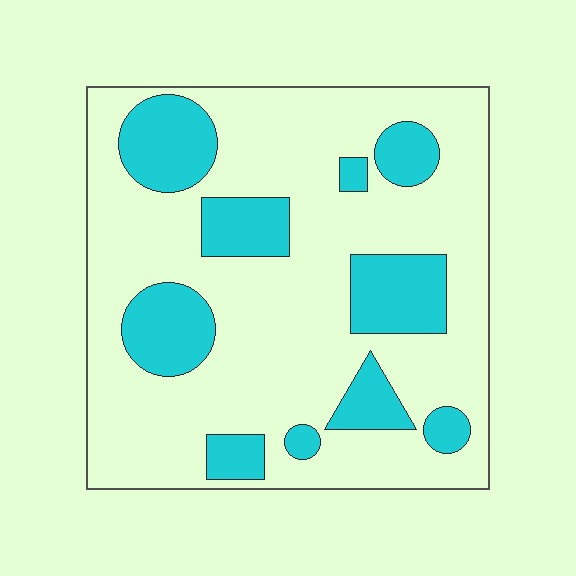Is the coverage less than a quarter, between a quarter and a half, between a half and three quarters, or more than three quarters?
Between a quarter and a half.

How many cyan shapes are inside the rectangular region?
10.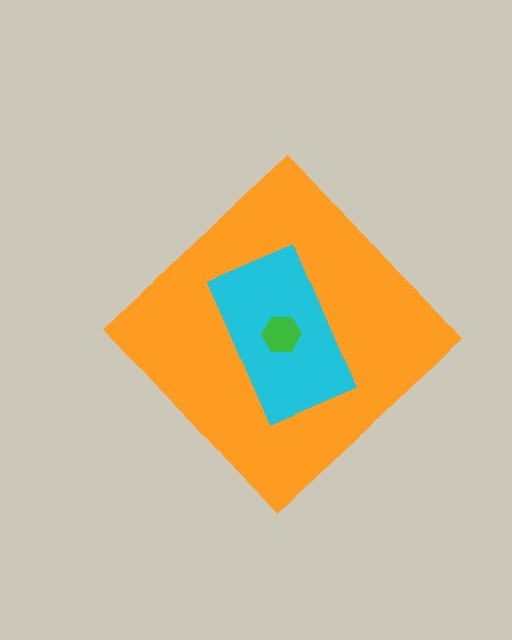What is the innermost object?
The green hexagon.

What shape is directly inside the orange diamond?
The cyan rectangle.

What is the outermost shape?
The orange diamond.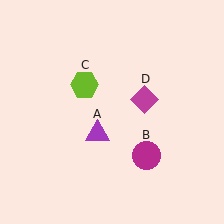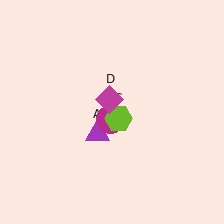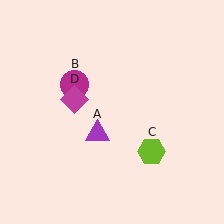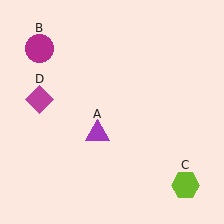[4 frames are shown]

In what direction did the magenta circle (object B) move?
The magenta circle (object B) moved up and to the left.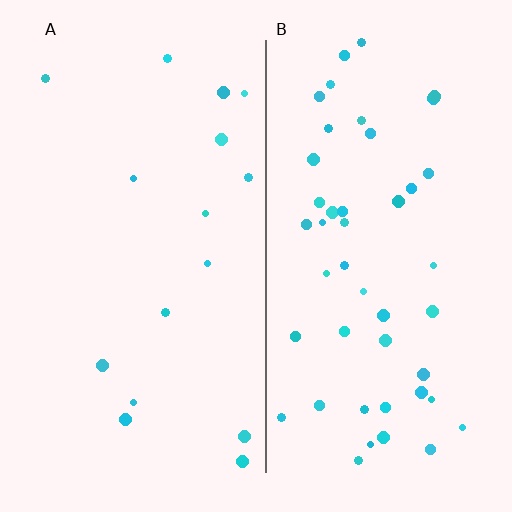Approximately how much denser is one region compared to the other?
Approximately 2.9× — region B over region A.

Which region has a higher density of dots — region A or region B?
B (the right).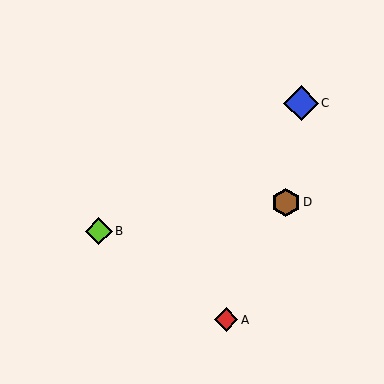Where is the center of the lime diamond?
The center of the lime diamond is at (99, 231).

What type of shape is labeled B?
Shape B is a lime diamond.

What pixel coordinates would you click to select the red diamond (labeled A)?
Click at (226, 320) to select the red diamond A.